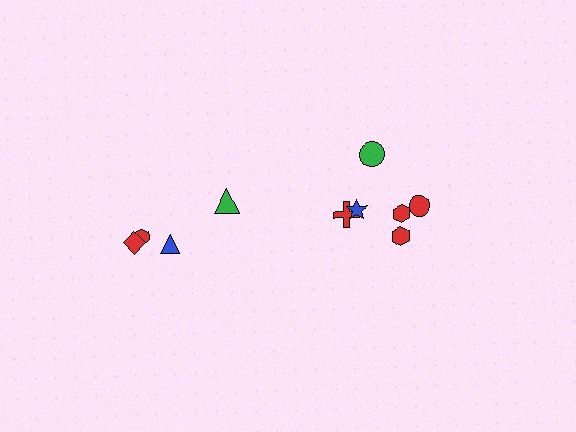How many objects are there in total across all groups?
There are 10 objects.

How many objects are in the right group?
There are 6 objects.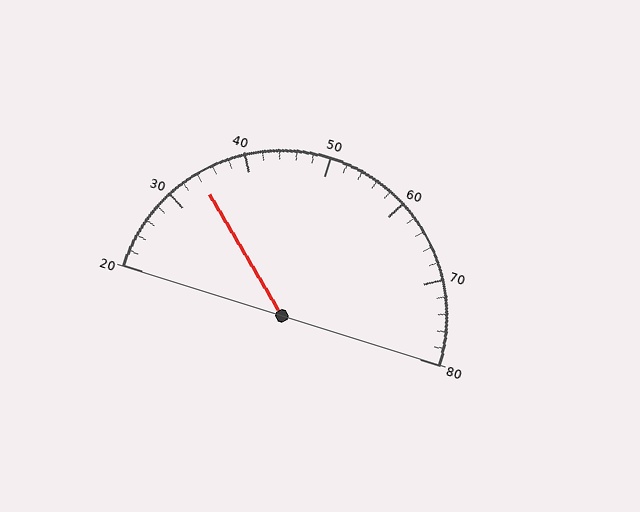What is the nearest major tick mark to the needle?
The nearest major tick mark is 30.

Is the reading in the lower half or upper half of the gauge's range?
The reading is in the lower half of the range (20 to 80).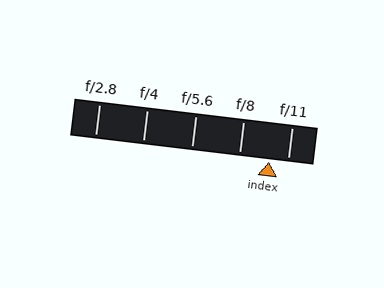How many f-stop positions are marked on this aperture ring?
There are 5 f-stop positions marked.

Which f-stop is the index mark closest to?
The index mark is closest to f/11.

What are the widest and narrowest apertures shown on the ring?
The widest aperture shown is f/2.8 and the narrowest is f/11.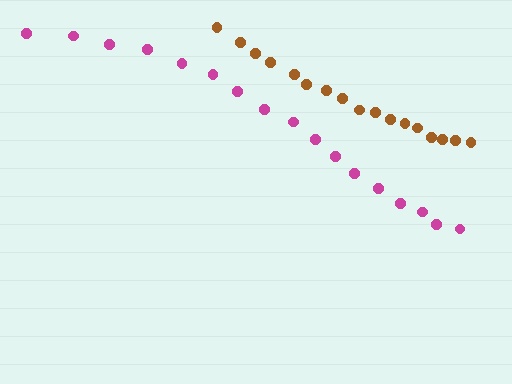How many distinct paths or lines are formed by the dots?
There are 2 distinct paths.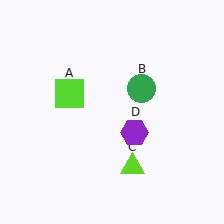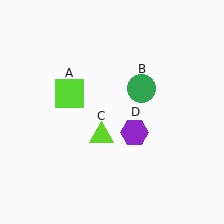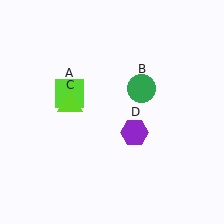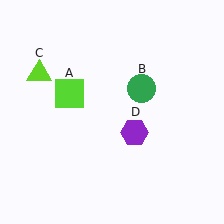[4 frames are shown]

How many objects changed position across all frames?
1 object changed position: lime triangle (object C).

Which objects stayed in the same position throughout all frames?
Lime square (object A) and green circle (object B) and purple hexagon (object D) remained stationary.